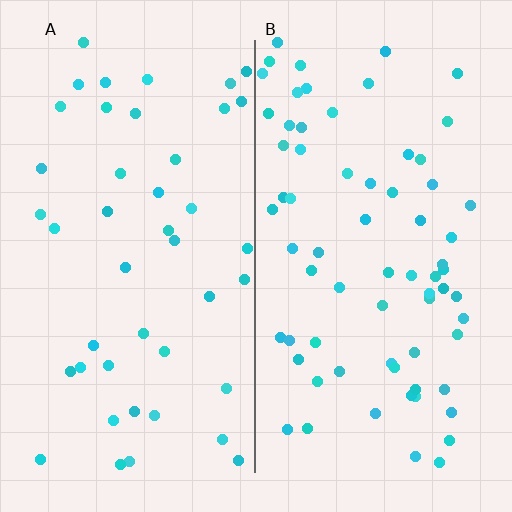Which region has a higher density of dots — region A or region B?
B (the right).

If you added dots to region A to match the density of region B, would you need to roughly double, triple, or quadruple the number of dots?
Approximately double.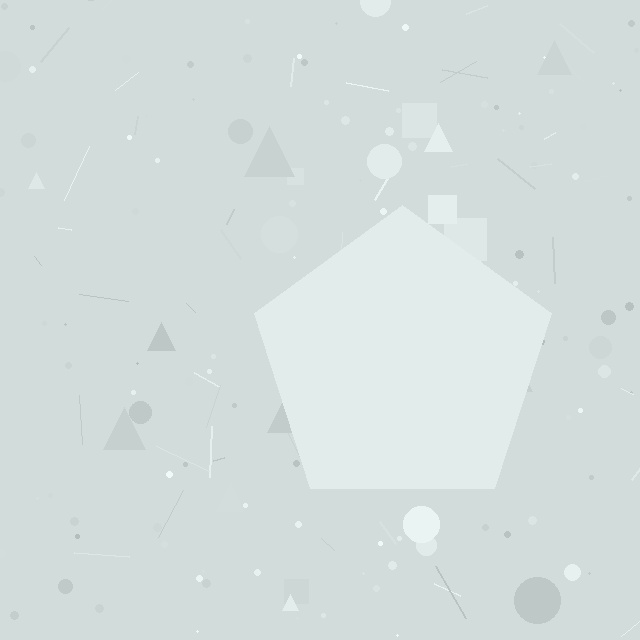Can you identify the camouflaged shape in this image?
The camouflaged shape is a pentagon.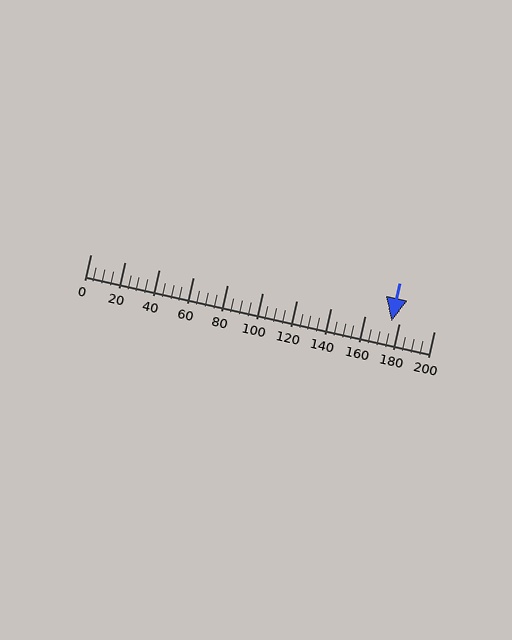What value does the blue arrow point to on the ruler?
The blue arrow points to approximately 175.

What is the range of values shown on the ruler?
The ruler shows values from 0 to 200.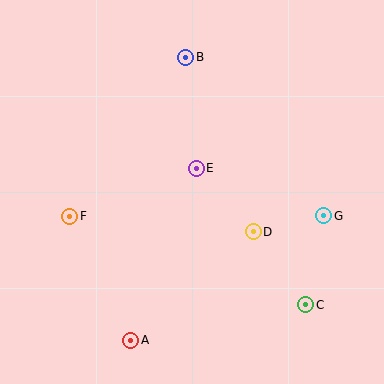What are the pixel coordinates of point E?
Point E is at (196, 168).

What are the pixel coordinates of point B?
Point B is at (185, 57).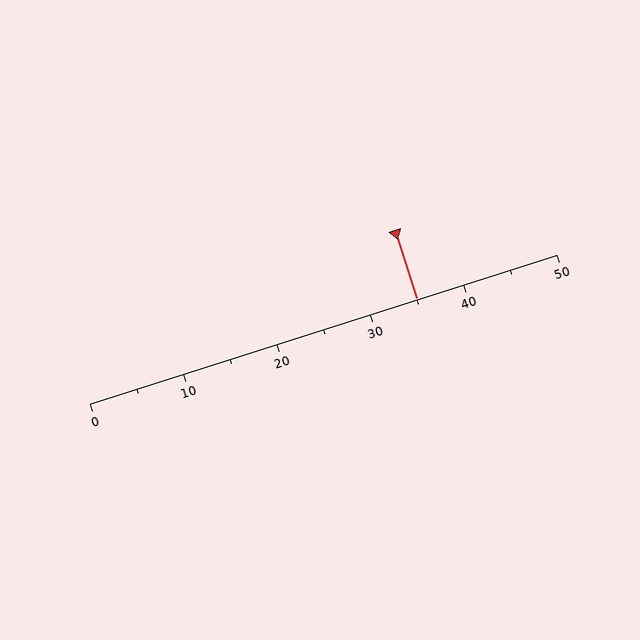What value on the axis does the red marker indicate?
The marker indicates approximately 35.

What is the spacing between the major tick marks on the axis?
The major ticks are spaced 10 apart.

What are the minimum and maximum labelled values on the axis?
The axis runs from 0 to 50.